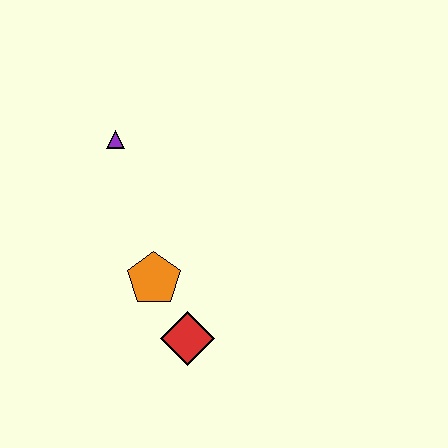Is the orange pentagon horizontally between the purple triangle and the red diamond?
Yes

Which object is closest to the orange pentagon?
The red diamond is closest to the orange pentagon.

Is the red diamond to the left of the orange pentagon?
No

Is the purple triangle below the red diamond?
No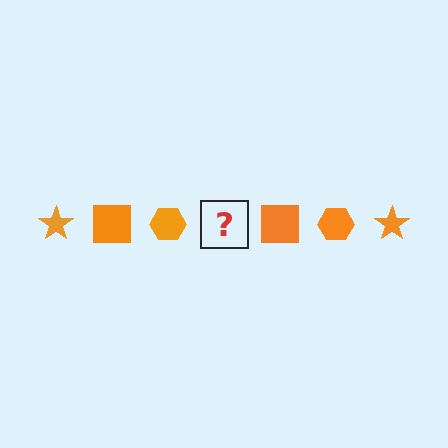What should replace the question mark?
The question mark should be replaced with an orange star.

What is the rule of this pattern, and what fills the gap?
The rule is that the pattern cycles through star, square, hexagon shapes in orange. The gap should be filled with an orange star.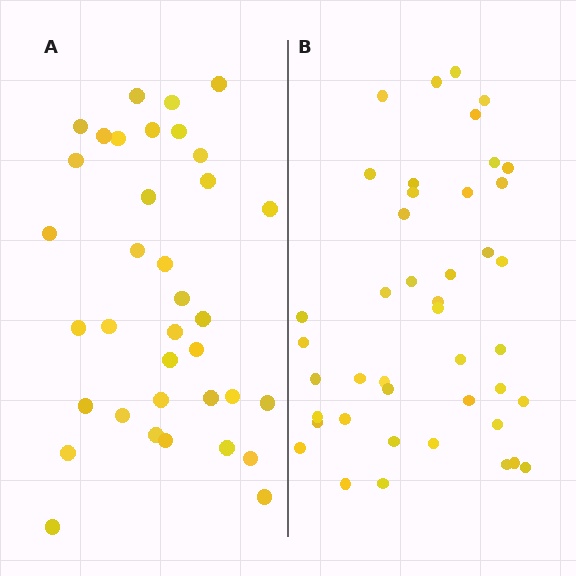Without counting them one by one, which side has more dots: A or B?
Region B (the right region) has more dots.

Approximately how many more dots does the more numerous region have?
Region B has roughly 8 or so more dots than region A.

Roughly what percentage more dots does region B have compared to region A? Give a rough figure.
About 20% more.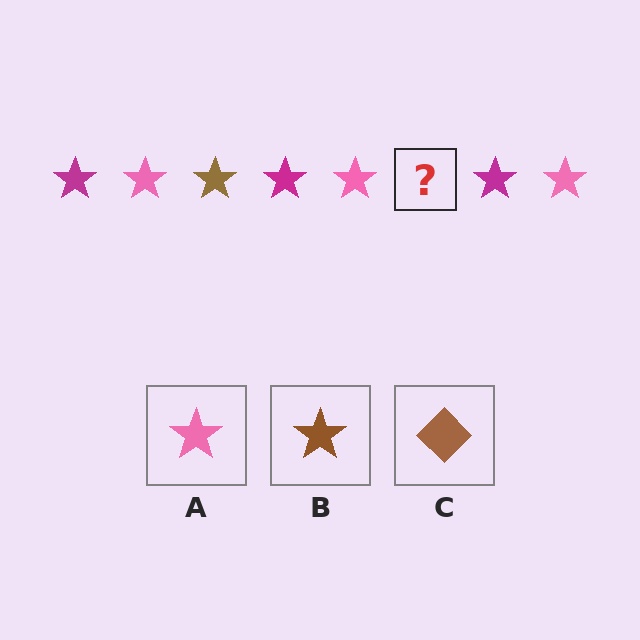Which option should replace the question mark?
Option B.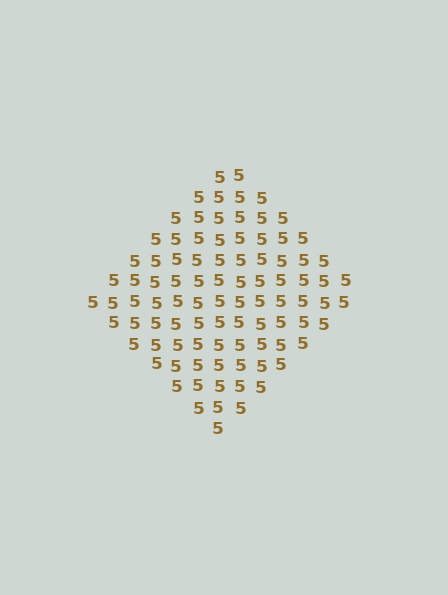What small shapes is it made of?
It is made of small digit 5's.